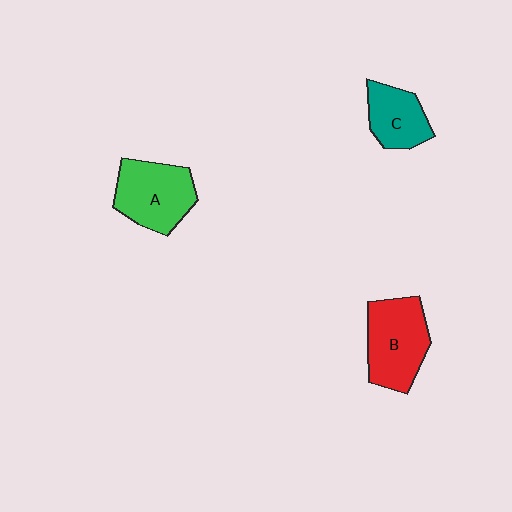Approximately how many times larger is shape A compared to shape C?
Approximately 1.4 times.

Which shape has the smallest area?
Shape C (teal).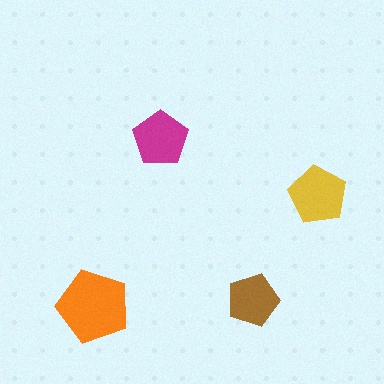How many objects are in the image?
There are 4 objects in the image.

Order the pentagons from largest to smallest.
the orange one, the yellow one, the magenta one, the brown one.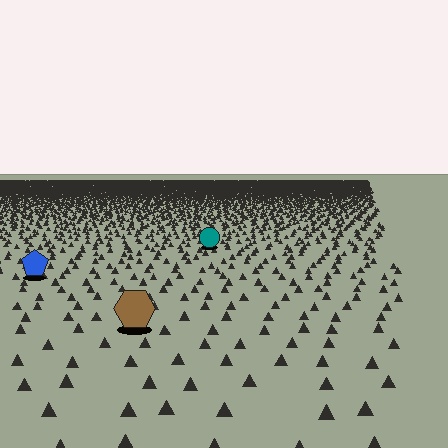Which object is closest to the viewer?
The brown hexagon is closest. The texture marks near it are larger and more spread out.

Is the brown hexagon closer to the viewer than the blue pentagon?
Yes. The brown hexagon is closer — you can tell from the texture gradient: the ground texture is coarser near it.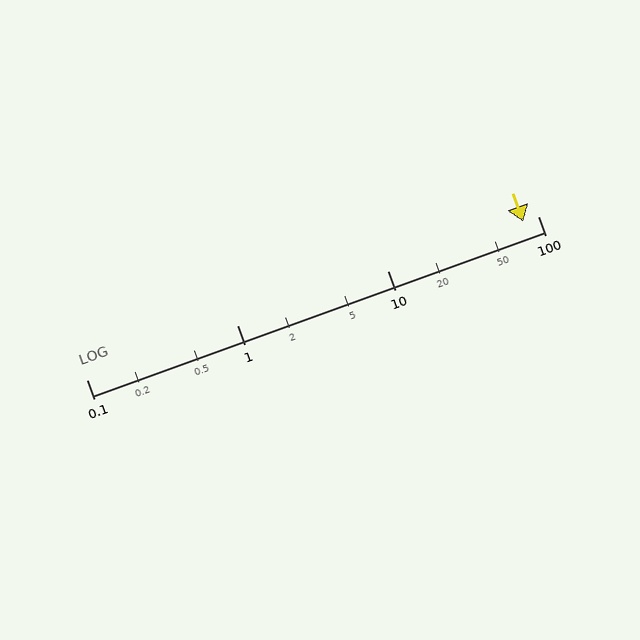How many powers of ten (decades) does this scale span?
The scale spans 3 decades, from 0.1 to 100.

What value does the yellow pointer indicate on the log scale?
The pointer indicates approximately 80.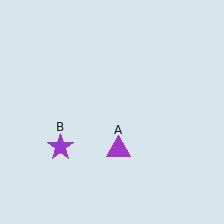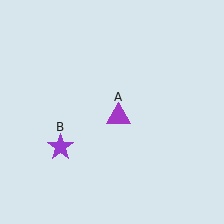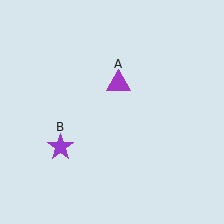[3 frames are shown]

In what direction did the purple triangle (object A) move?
The purple triangle (object A) moved up.